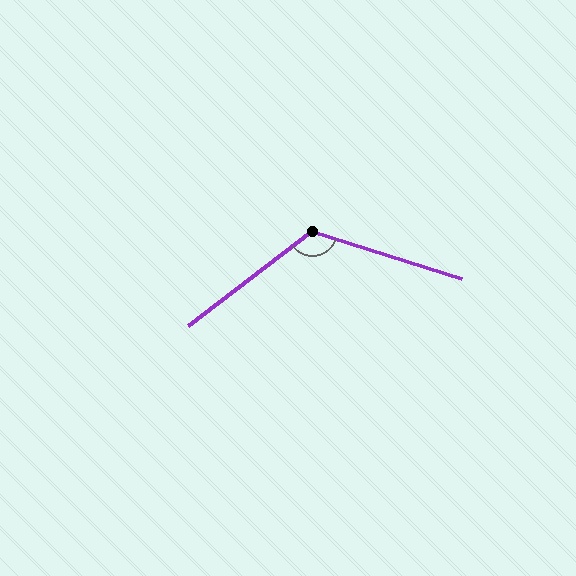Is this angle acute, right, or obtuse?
It is obtuse.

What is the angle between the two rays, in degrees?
Approximately 126 degrees.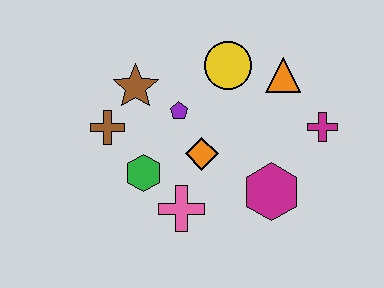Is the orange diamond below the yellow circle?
Yes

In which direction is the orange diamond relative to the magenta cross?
The orange diamond is to the left of the magenta cross.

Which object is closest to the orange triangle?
The yellow circle is closest to the orange triangle.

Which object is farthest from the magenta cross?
The brown cross is farthest from the magenta cross.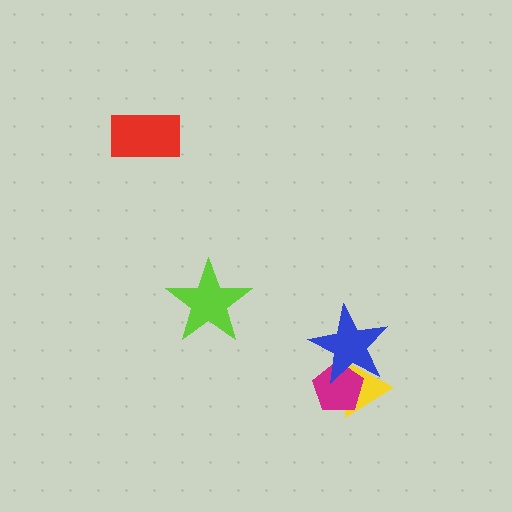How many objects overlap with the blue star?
2 objects overlap with the blue star.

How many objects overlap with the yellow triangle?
2 objects overlap with the yellow triangle.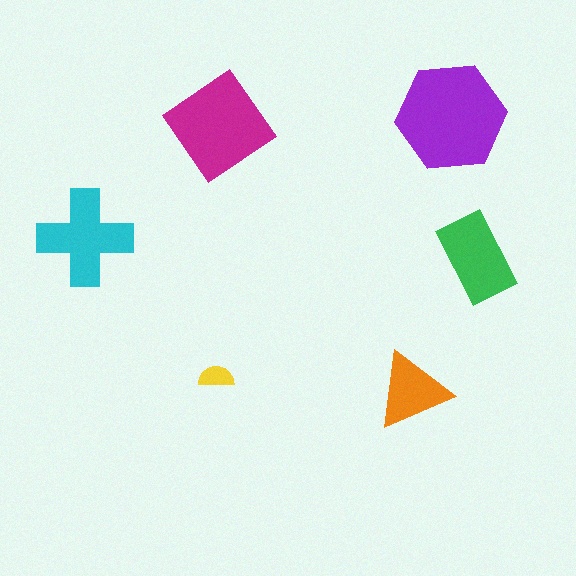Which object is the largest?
The purple hexagon.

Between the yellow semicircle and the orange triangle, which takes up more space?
The orange triangle.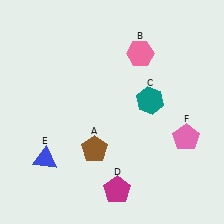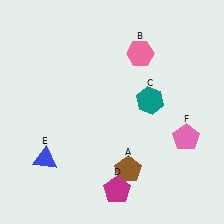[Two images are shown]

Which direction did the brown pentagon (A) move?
The brown pentagon (A) moved right.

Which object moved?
The brown pentagon (A) moved right.